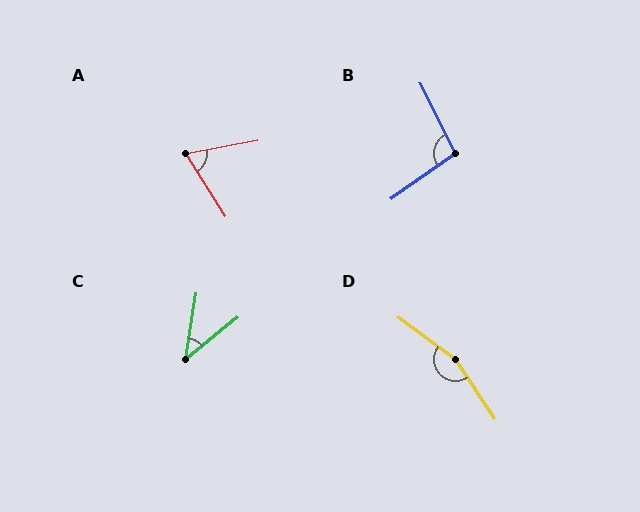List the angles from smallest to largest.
C (42°), A (68°), B (99°), D (160°).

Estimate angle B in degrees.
Approximately 99 degrees.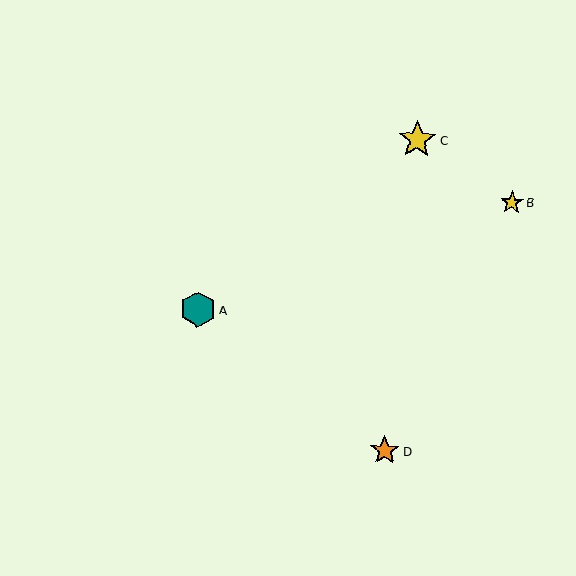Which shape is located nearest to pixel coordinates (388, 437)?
The orange star (labeled D) at (385, 450) is nearest to that location.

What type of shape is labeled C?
Shape C is a yellow star.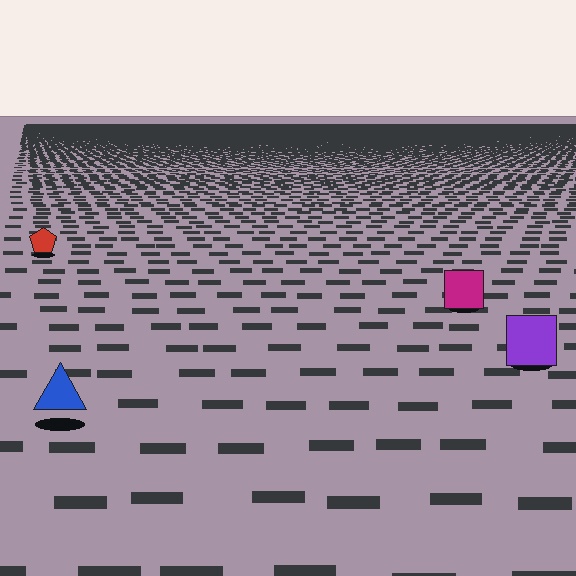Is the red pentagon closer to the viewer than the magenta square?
No. The magenta square is closer — you can tell from the texture gradient: the ground texture is coarser near it.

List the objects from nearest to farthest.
From nearest to farthest: the blue triangle, the purple square, the magenta square, the red pentagon.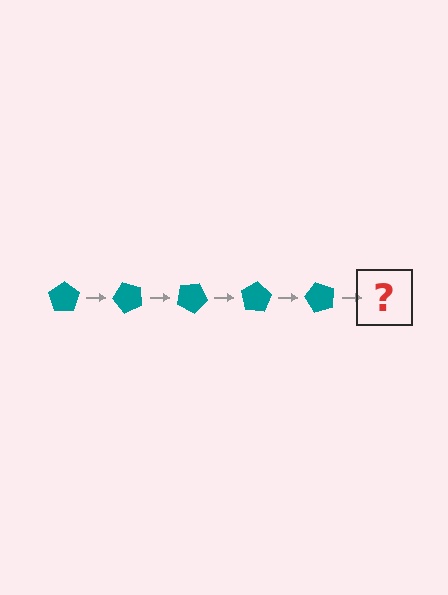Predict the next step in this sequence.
The next step is a teal pentagon rotated 250 degrees.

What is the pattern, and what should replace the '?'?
The pattern is that the pentagon rotates 50 degrees each step. The '?' should be a teal pentagon rotated 250 degrees.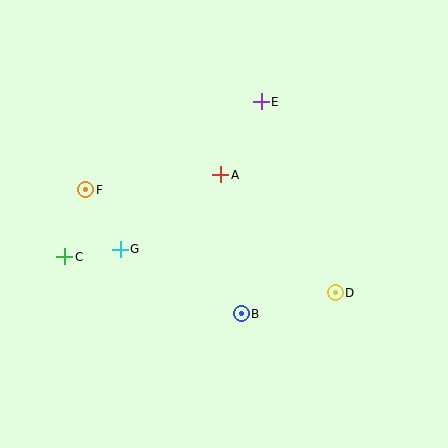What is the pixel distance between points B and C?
The distance between B and C is 185 pixels.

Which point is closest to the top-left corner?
Point F is closest to the top-left corner.